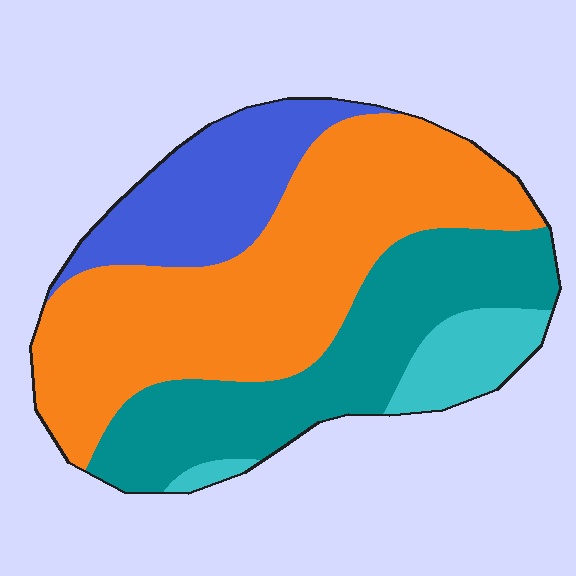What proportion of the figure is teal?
Teal covers around 30% of the figure.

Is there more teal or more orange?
Orange.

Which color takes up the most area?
Orange, at roughly 45%.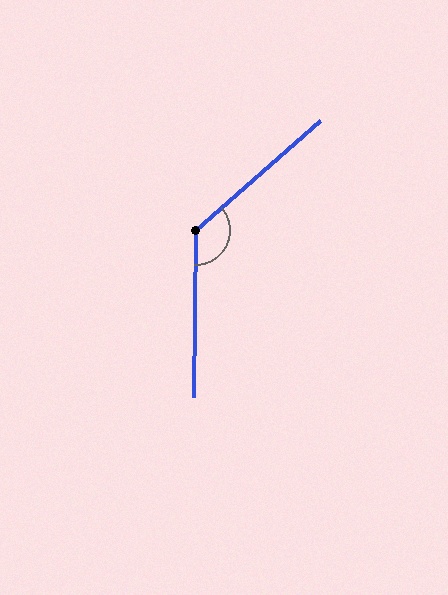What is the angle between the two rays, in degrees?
Approximately 132 degrees.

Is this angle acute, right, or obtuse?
It is obtuse.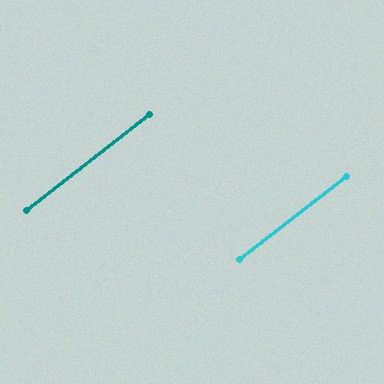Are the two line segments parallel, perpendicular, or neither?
Parallel — their directions differ by only 0.4°.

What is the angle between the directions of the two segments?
Approximately 0 degrees.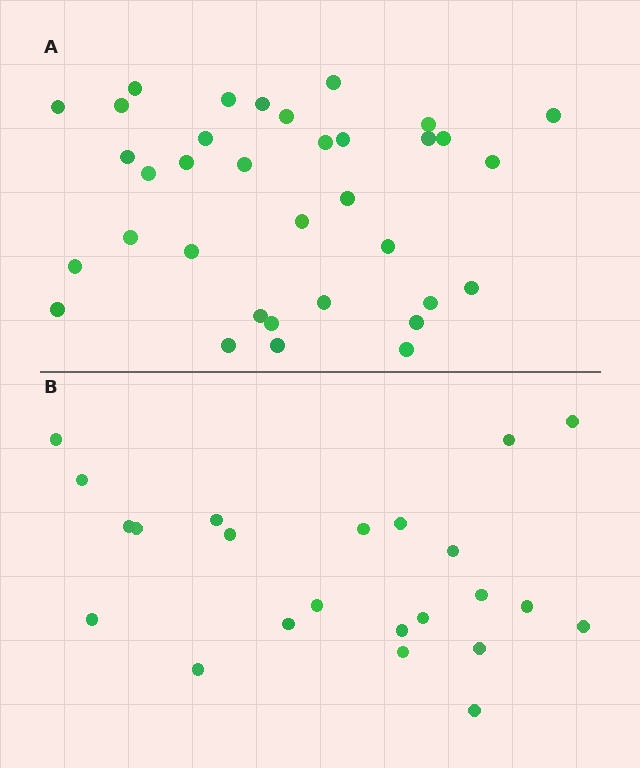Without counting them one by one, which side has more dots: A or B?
Region A (the top region) has more dots.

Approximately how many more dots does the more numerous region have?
Region A has roughly 12 or so more dots than region B.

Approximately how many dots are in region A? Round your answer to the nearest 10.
About 40 dots. (The exact count is 35, which rounds to 40.)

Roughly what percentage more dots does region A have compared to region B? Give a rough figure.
About 50% more.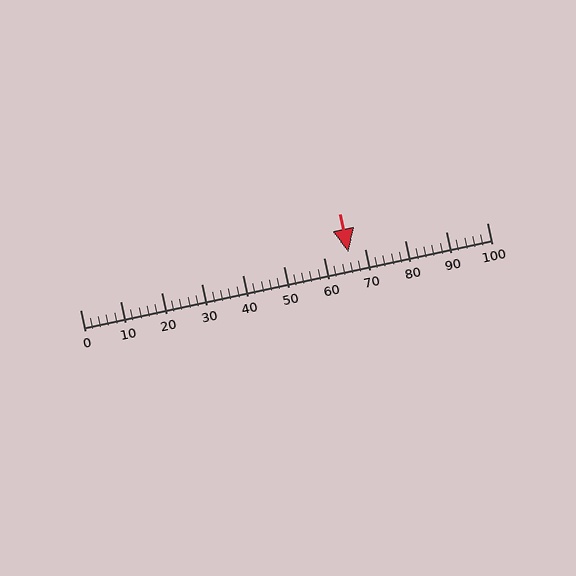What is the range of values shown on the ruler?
The ruler shows values from 0 to 100.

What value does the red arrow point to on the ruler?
The red arrow points to approximately 66.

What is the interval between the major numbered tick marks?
The major tick marks are spaced 10 units apart.